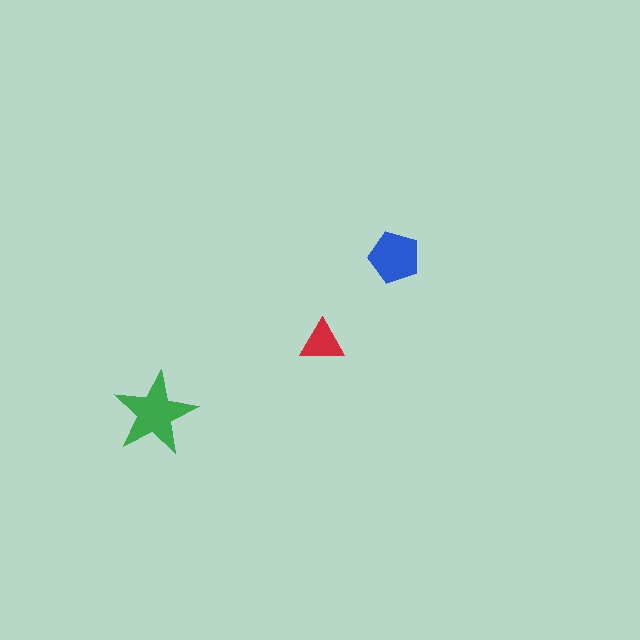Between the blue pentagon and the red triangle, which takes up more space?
The blue pentagon.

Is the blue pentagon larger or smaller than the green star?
Smaller.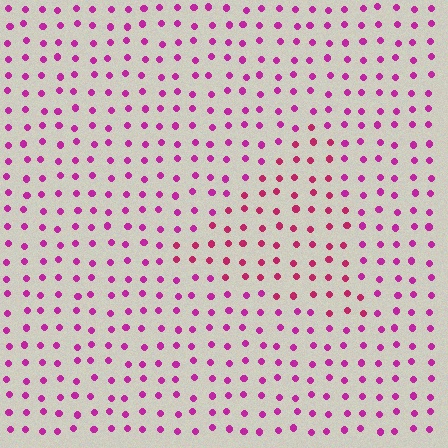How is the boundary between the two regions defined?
The boundary is defined purely by a slight shift in hue (about 23 degrees). Spacing, size, and orientation are identical on both sides.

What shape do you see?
I see a triangle.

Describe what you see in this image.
The image is filled with small magenta elements in a uniform arrangement. A triangle-shaped region is visible where the elements are tinted to a slightly different hue, forming a subtle color boundary.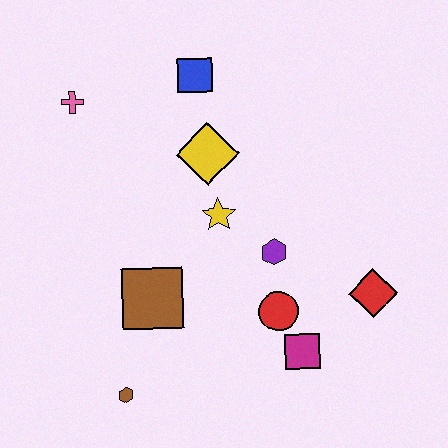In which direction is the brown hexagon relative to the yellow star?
The brown hexagon is below the yellow star.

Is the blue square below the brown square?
No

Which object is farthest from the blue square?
The brown hexagon is farthest from the blue square.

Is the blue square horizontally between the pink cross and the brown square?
No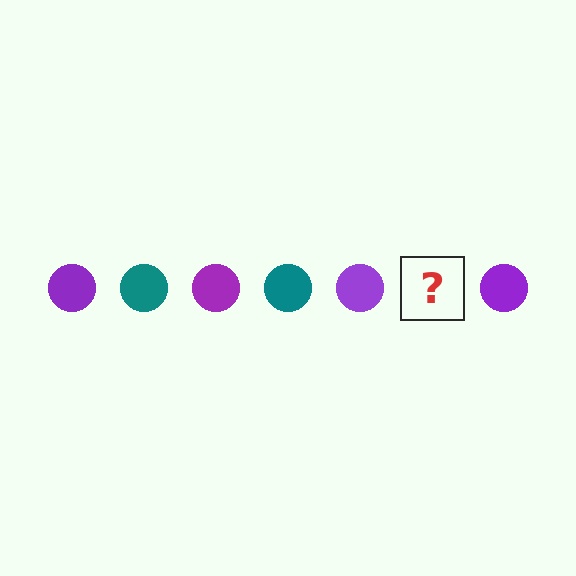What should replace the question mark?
The question mark should be replaced with a teal circle.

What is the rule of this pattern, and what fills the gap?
The rule is that the pattern cycles through purple, teal circles. The gap should be filled with a teal circle.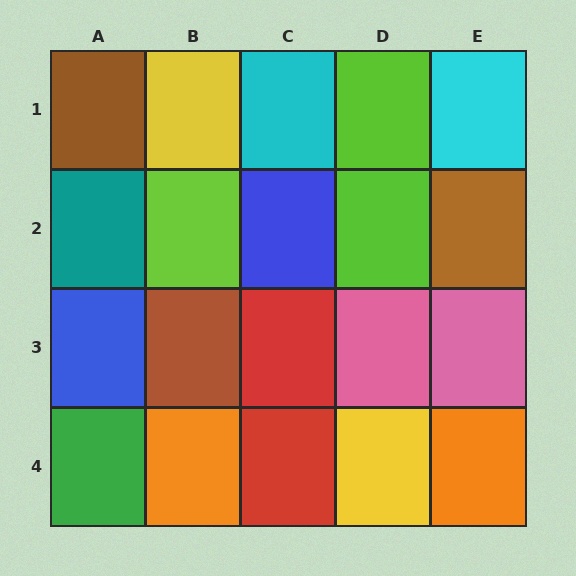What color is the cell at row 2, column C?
Blue.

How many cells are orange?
2 cells are orange.